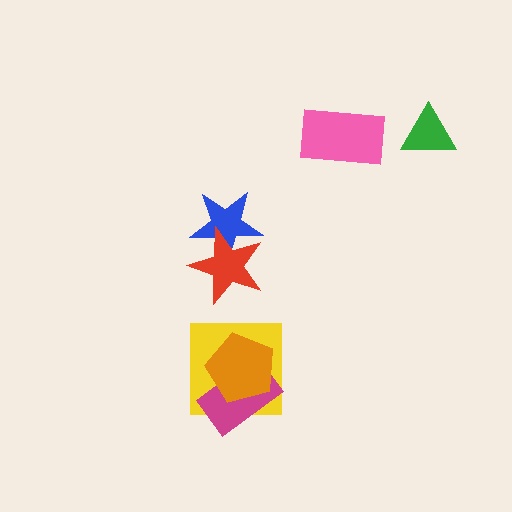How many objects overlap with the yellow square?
2 objects overlap with the yellow square.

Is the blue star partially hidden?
Yes, it is partially covered by another shape.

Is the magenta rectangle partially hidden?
Yes, it is partially covered by another shape.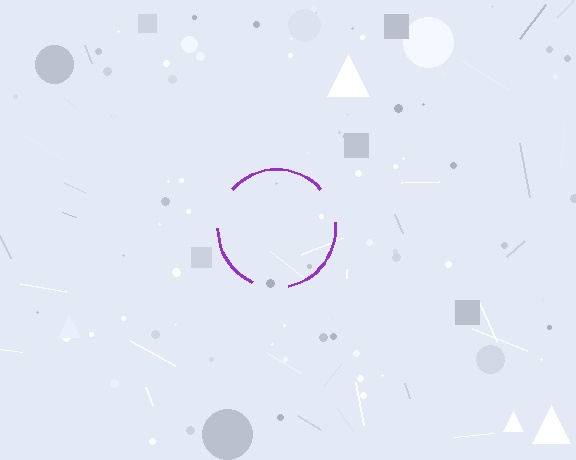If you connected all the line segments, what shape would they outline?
They would outline a circle.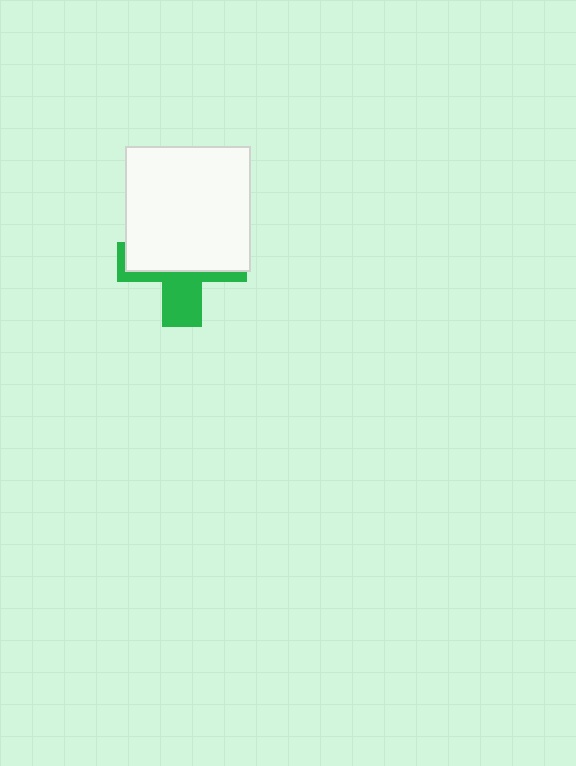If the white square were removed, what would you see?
You would see the complete green cross.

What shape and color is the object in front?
The object in front is a white square.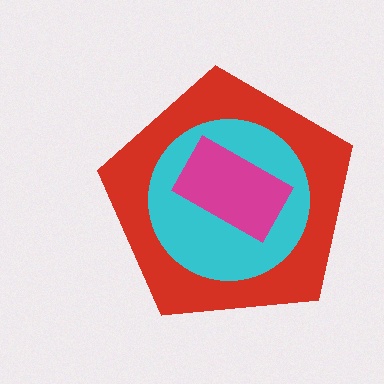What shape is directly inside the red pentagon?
The cyan circle.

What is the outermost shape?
The red pentagon.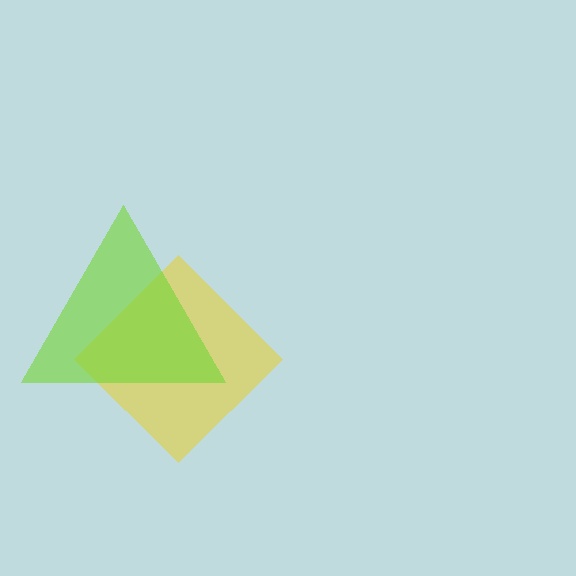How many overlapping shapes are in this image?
There are 2 overlapping shapes in the image.